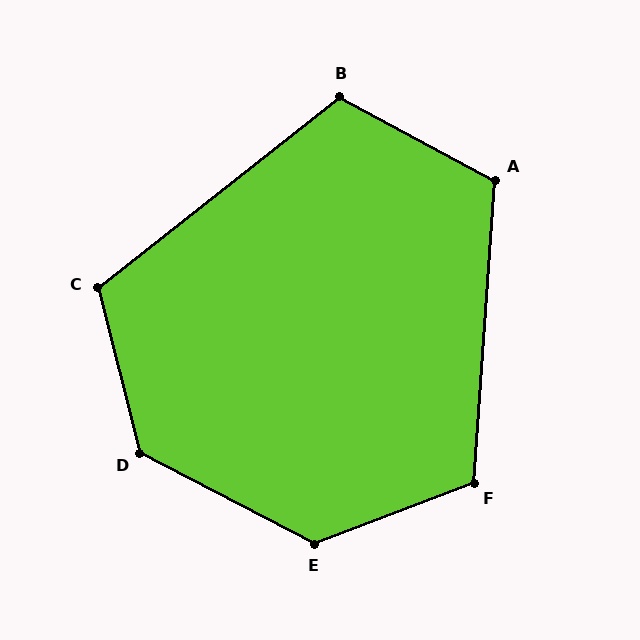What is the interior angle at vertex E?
Approximately 132 degrees (obtuse).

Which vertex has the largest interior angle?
D, at approximately 132 degrees.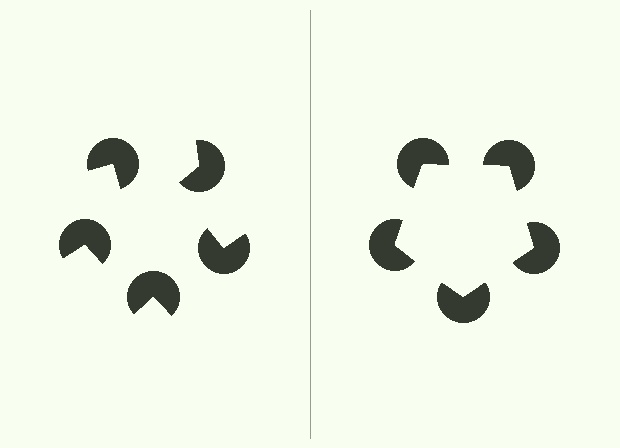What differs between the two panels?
The pac-man discs are positioned identically on both sides; only the wedge orientations differ. On the right they align to a pentagon; on the left they are misaligned.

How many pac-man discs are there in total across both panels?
10 — 5 on each side.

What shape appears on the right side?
An illusory pentagon.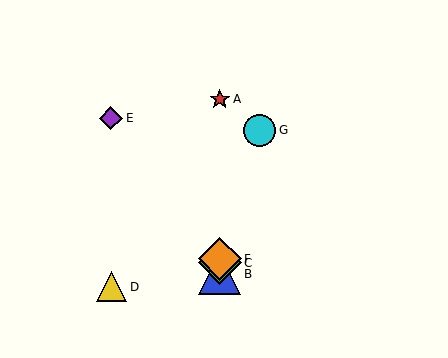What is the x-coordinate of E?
Object E is at x≈111.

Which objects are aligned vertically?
Objects A, B, C, F are aligned vertically.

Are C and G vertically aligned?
No, C is at x≈220 and G is at x≈260.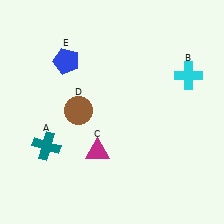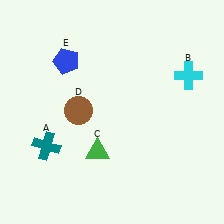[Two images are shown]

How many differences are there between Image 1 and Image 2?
There is 1 difference between the two images.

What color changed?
The triangle (C) changed from magenta in Image 1 to green in Image 2.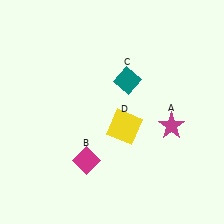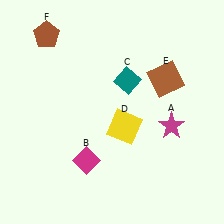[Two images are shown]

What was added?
A brown square (E), a brown pentagon (F) were added in Image 2.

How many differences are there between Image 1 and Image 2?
There are 2 differences between the two images.